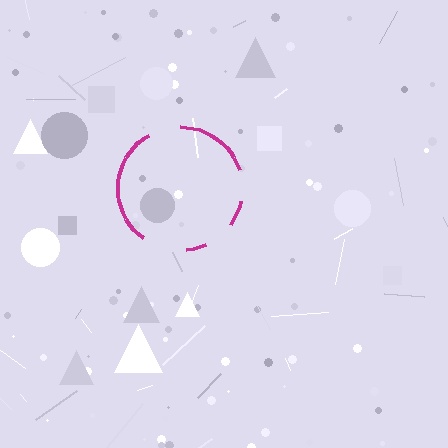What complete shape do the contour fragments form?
The contour fragments form a circle.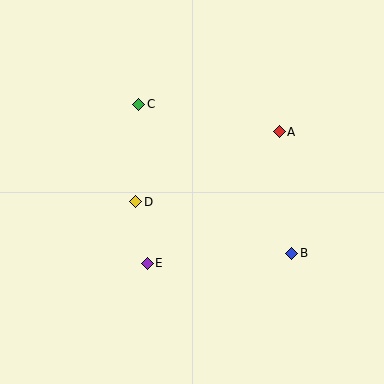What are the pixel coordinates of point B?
Point B is at (292, 253).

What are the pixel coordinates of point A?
Point A is at (279, 132).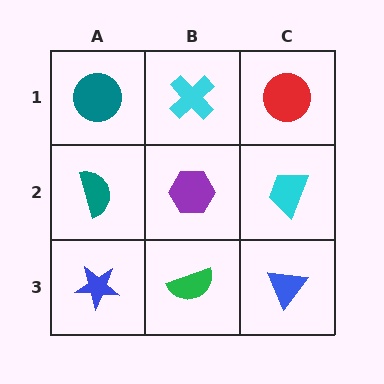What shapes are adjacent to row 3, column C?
A cyan trapezoid (row 2, column C), a green semicircle (row 3, column B).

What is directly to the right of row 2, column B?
A cyan trapezoid.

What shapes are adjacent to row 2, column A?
A teal circle (row 1, column A), a blue star (row 3, column A), a purple hexagon (row 2, column B).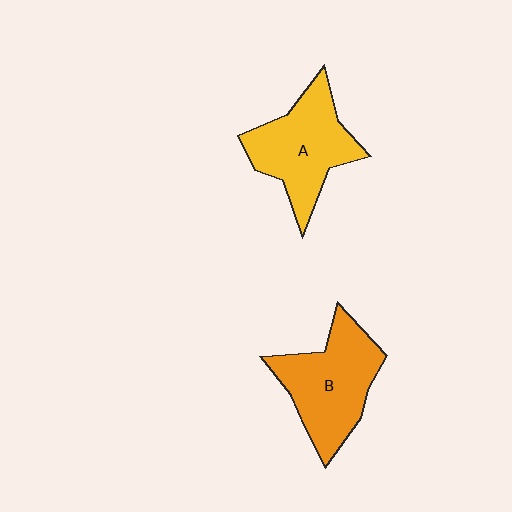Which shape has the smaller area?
Shape A (yellow).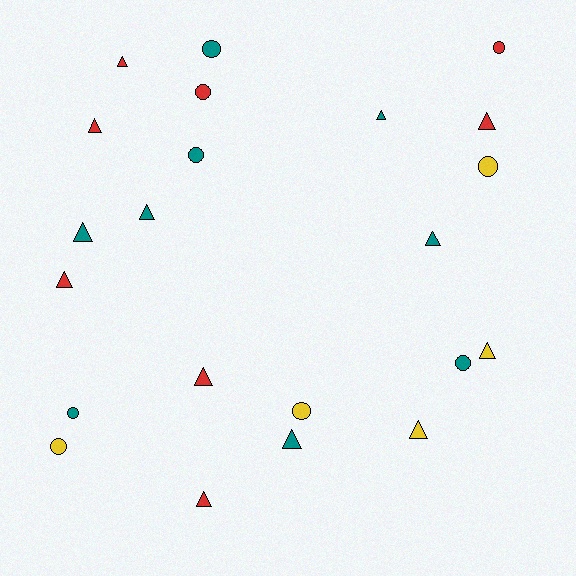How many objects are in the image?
There are 22 objects.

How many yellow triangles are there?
There are 2 yellow triangles.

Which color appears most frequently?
Teal, with 9 objects.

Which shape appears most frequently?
Triangle, with 13 objects.